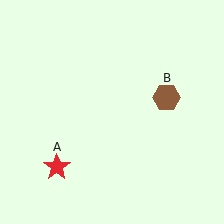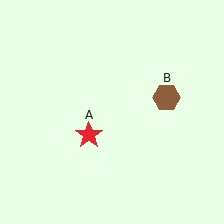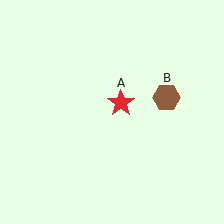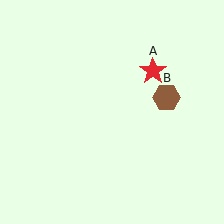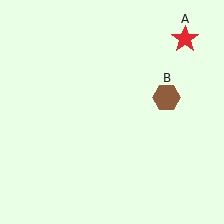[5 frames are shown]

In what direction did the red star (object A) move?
The red star (object A) moved up and to the right.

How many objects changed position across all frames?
1 object changed position: red star (object A).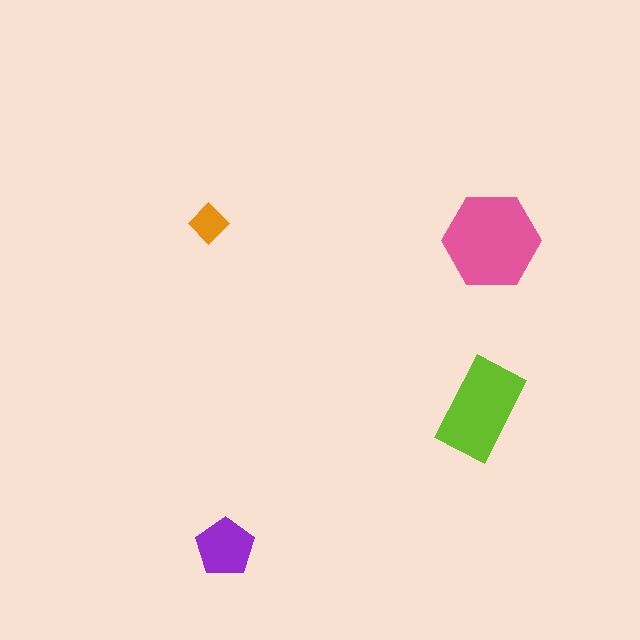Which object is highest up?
The orange diamond is topmost.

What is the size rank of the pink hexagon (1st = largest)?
1st.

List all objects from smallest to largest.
The orange diamond, the purple pentagon, the lime rectangle, the pink hexagon.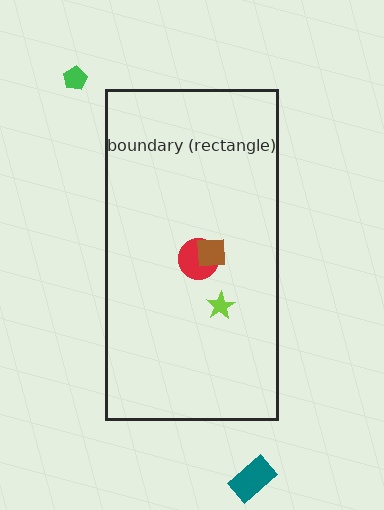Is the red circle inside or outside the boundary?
Inside.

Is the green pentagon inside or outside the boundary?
Outside.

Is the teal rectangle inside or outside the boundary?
Outside.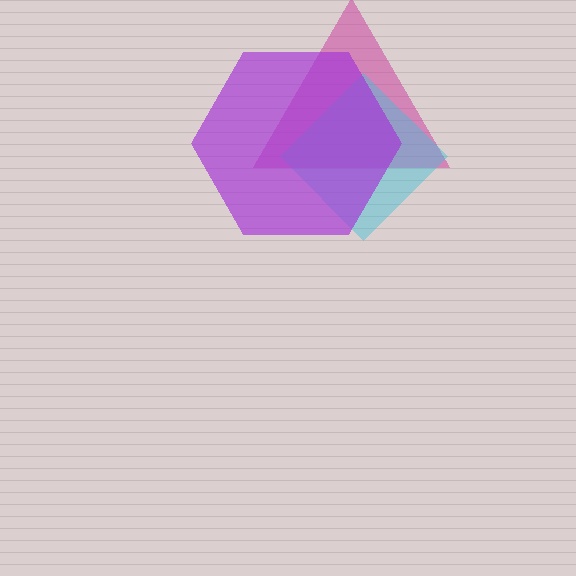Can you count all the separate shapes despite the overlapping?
Yes, there are 3 separate shapes.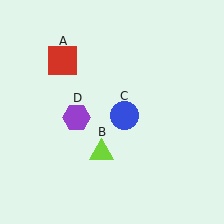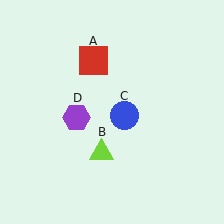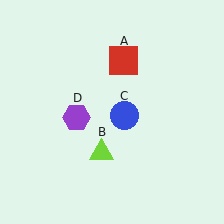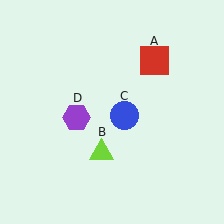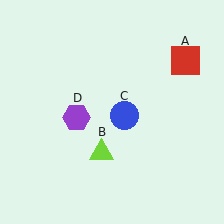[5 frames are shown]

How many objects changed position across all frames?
1 object changed position: red square (object A).